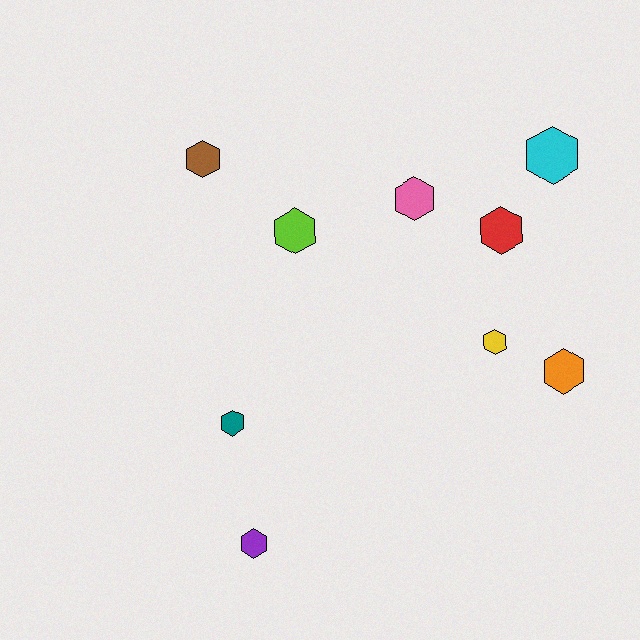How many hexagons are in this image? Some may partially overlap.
There are 9 hexagons.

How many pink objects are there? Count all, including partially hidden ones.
There is 1 pink object.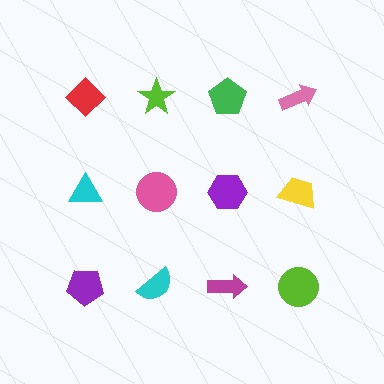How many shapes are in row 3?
4 shapes.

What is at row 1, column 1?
A red diamond.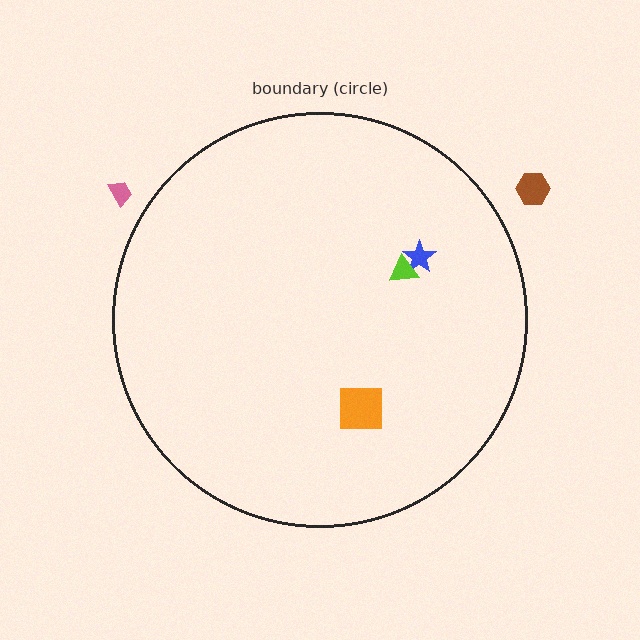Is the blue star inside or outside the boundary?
Inside.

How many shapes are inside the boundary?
3 inside, 2 outside.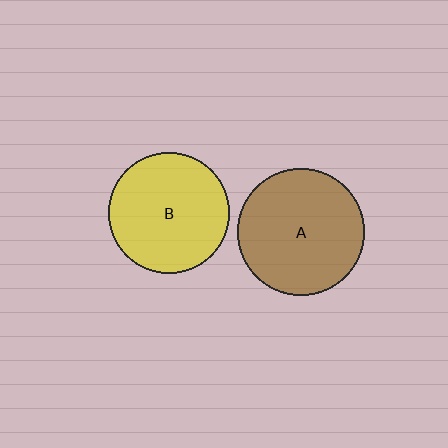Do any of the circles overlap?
No, none of the circles overlap.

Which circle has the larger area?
Circle A (brown).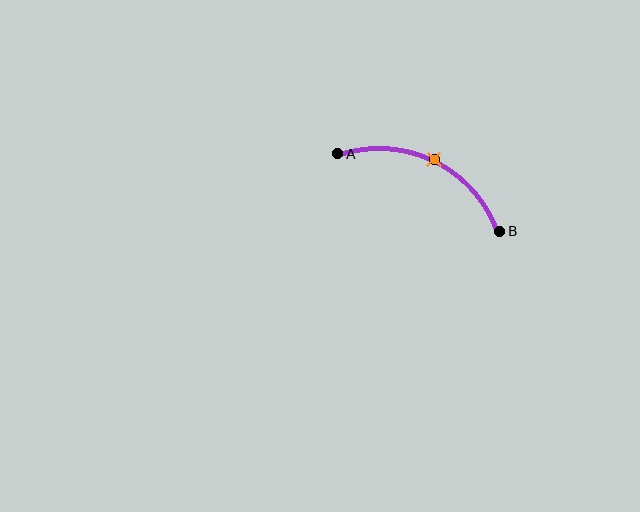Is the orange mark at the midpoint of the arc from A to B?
Yes. The orange mark lies on the arc at equal arc-length from both A and B — it is the arc midpoint.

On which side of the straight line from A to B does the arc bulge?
The arc bulges above the straight line connecting A and B.